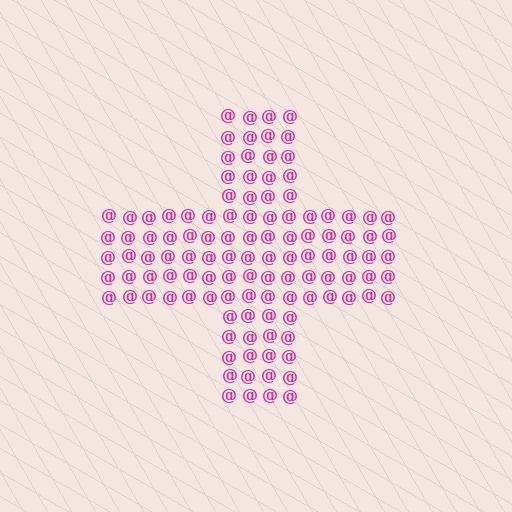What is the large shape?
The large shape is a cross.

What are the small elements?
The small elements are at signs.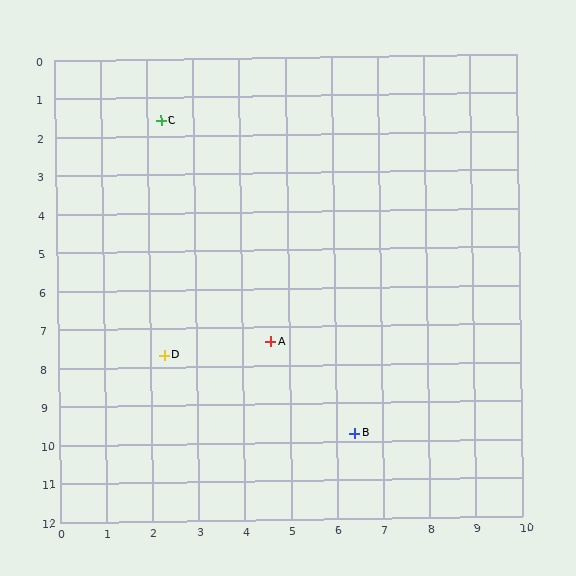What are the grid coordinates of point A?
Point A is at approximately (4.6, 7.4).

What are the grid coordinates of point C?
Point C is at approximately (2.3, 1.6).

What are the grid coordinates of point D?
Point D is at approximately (2.3, 7.7).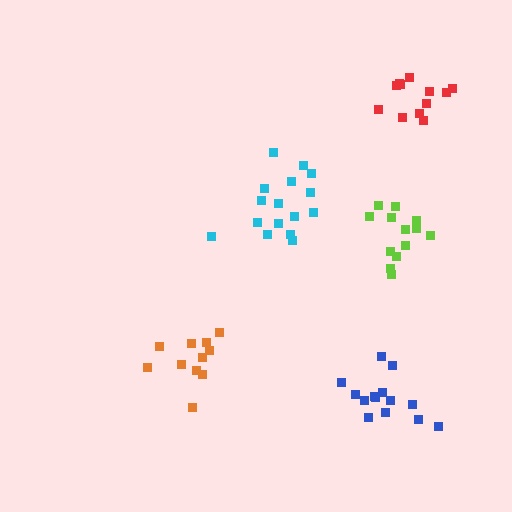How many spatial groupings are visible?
There are 5 spatial groupings.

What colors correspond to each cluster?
The clusters are colored: blue, cyan, orange, lime, red.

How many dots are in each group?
Group 1: 14 dots, Group 2: 16 dots, Group 3: 11 dots, Group 4: 13 dots, Group 5: 12 dots (66 total).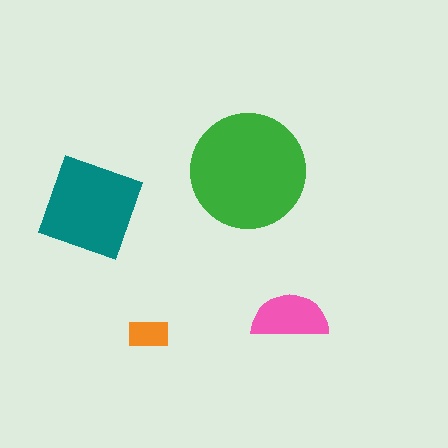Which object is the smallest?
The orange rectangle.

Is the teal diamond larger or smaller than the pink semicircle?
Larger.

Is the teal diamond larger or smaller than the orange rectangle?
Larger.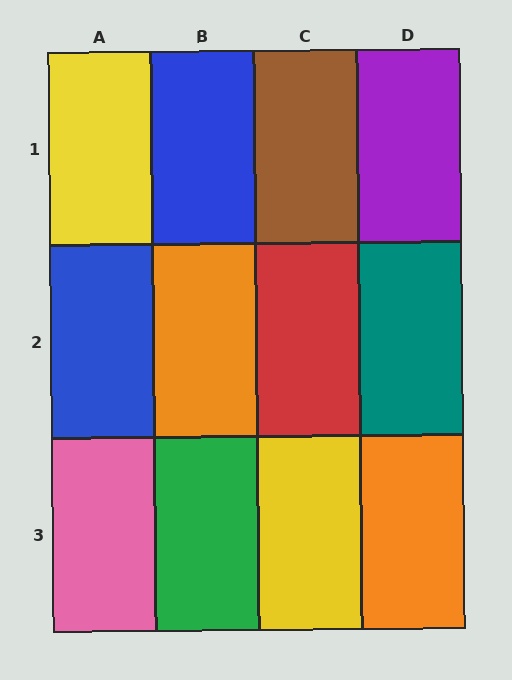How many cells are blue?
2 cells are blue.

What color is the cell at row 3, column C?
Yellow.